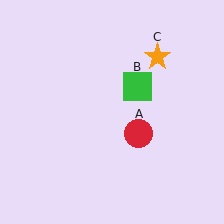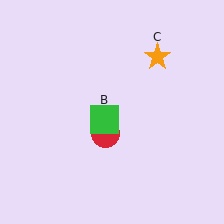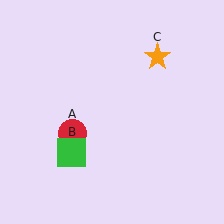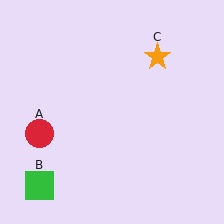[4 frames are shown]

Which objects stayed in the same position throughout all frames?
Orange star (object C) remained stationary.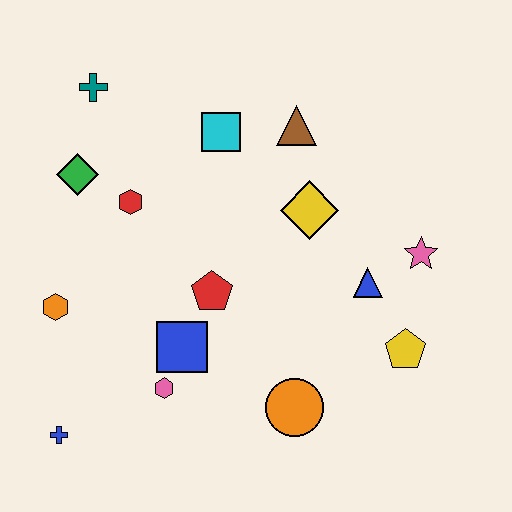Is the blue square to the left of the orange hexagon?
No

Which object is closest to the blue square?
The pink hexagon is closest to the blue square.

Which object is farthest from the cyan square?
The blue cross is farthest from the cyan square.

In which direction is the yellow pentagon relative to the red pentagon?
The yellow pentagon is to the right of the red pentagon.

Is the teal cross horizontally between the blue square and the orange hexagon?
Yes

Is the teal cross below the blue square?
No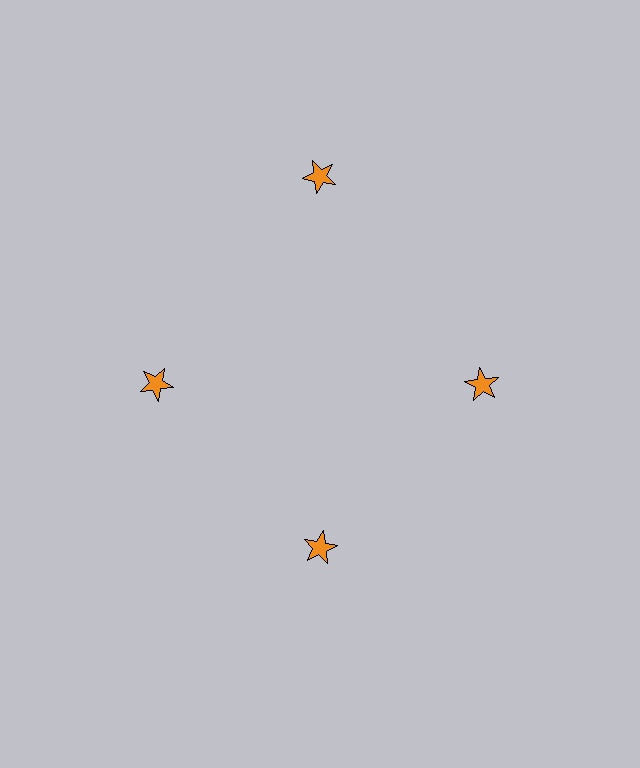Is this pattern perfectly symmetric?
No. The 4 orange stars are arranged in a ring, but one element near the 12 o'clock position is pushed outward from the center, breaking the 4-fold rotational symmetry.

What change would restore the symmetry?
The symmetry would be restored by moving it inward, back onto the ring so that all 4 stars sit at equal angles and equal distance from the center.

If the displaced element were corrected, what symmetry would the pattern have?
It would have 4-fold rotational symmetry — the pattern would map onto itself every 90 degrees.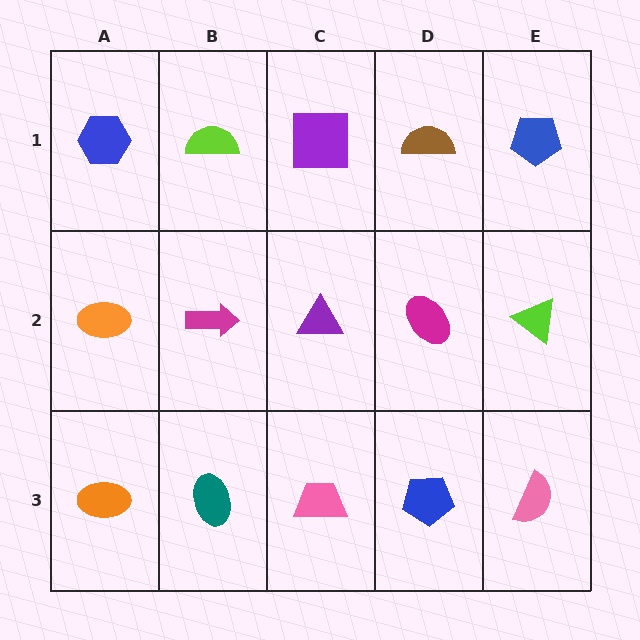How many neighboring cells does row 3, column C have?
3.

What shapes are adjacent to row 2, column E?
A blue pentagon (row 1, column E), a pink semicircle (row 3, column E), a magenta ellipse (row 2, column D).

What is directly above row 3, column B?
A magenta arrow.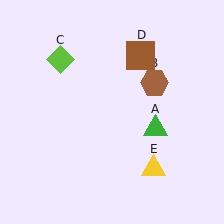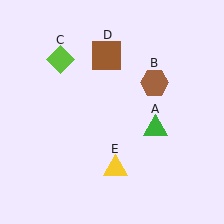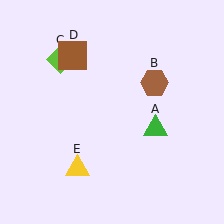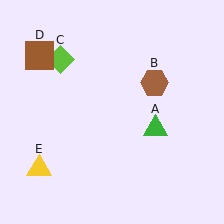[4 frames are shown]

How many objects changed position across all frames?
2 objects changed position: brown square (object D), yellow triangle (object E).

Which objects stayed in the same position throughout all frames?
Green triangle (object A) and brown hexagon (object B) and lime diamond (object C) remained stationary.